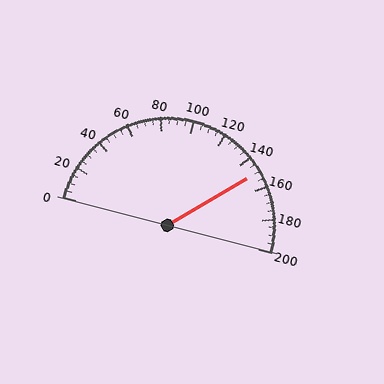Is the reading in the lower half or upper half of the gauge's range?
The reading is in the upper half of the range (0 to 200).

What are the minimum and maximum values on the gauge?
The gauge ranges from 0 to 200.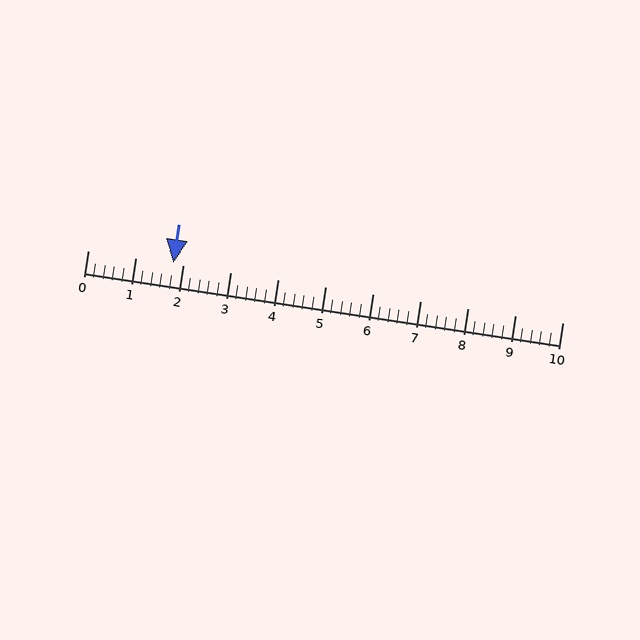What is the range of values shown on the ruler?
The ruler shows values from 0 to 10.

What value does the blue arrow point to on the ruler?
The blue arrow points to approximately 1.8.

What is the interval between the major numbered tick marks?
The major tick marks are spaced 1 units apart.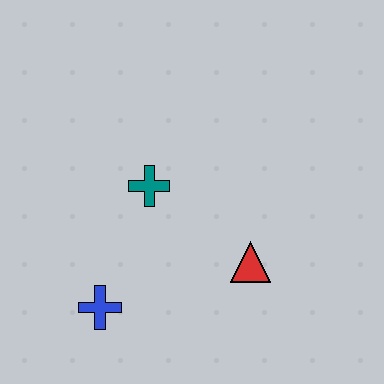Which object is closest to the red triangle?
The teal cross is closest to the red triangle.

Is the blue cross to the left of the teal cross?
Yes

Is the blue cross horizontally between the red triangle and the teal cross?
No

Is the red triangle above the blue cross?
Yes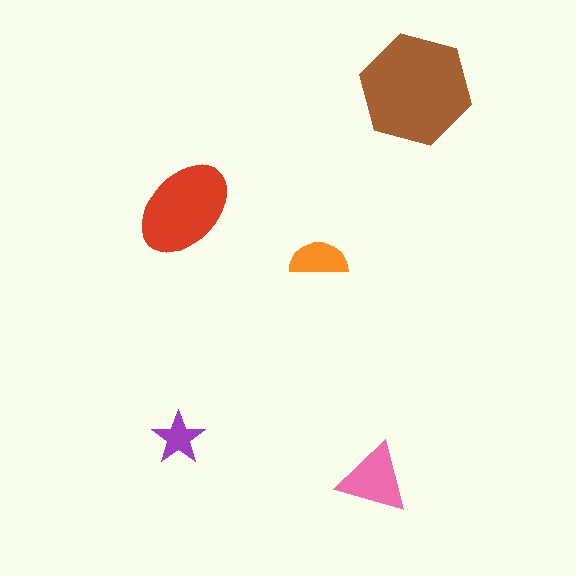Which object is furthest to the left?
The purple star is leftmost.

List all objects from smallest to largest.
The purple star, the orange semicircle, the pink triangle, the red ellipse, the brown hexagon.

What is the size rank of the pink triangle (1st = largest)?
3rd.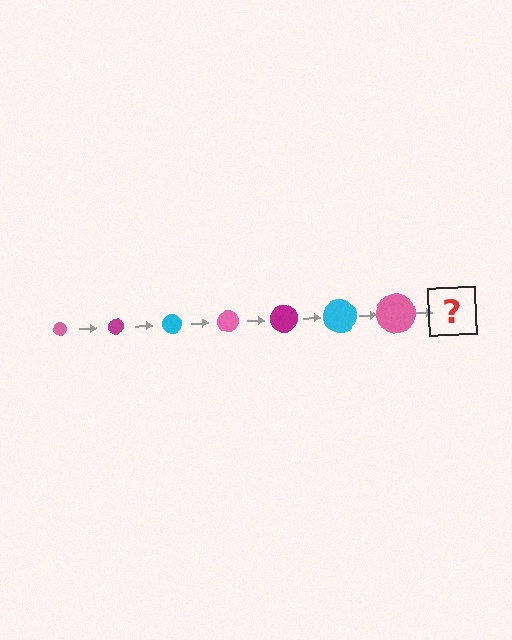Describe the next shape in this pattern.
It should be a magenta circle, larger than the previous one.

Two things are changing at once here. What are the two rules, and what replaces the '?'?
The two rules are that the circle grows larger each step and the color cycles through pink, magenta, and cyan. The '?' should be a magenta circle, larger than the previous one.